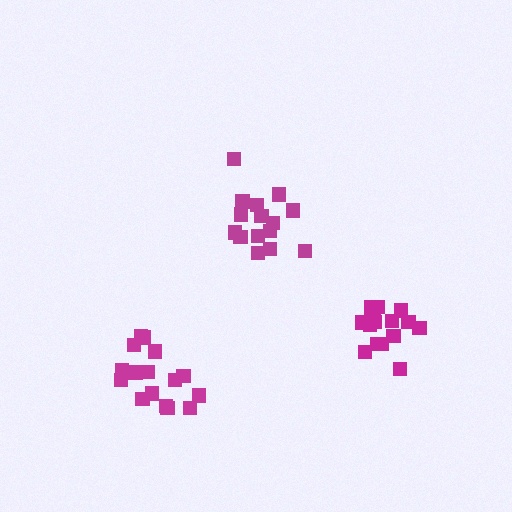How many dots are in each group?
Group 1: 15 dots, Group 2: 16 dots, Group 3: 15 dots (46 total).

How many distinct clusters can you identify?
There are 3 distinct clusters.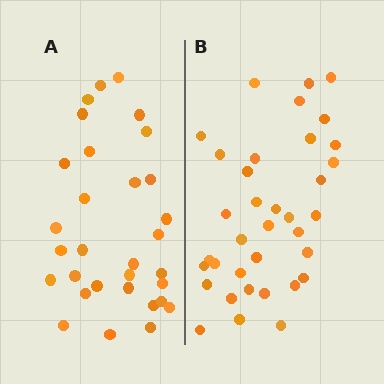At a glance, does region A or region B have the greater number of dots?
Region B (the right region) has more dots.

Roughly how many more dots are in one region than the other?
Region B has about 5 more dots than region A.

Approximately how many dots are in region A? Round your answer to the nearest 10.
About 30 dots. (The exact count is 31, which rounds to 30.)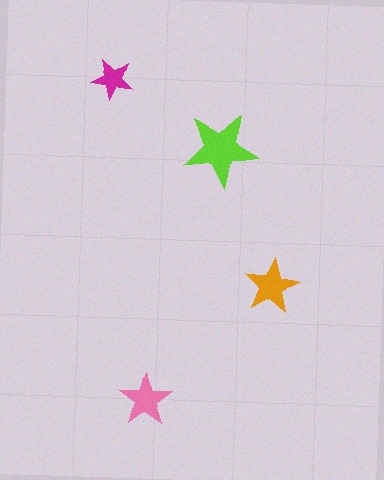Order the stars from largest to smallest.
the lime one, the orange one, the pink one, the magenta one.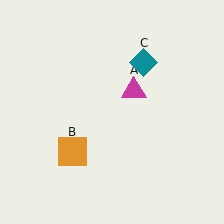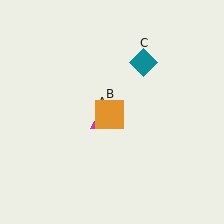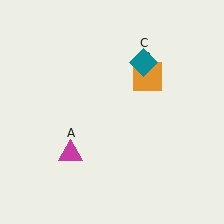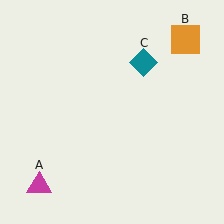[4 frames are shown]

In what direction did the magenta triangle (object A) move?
The magenta triangle (object A) moved down and to the left.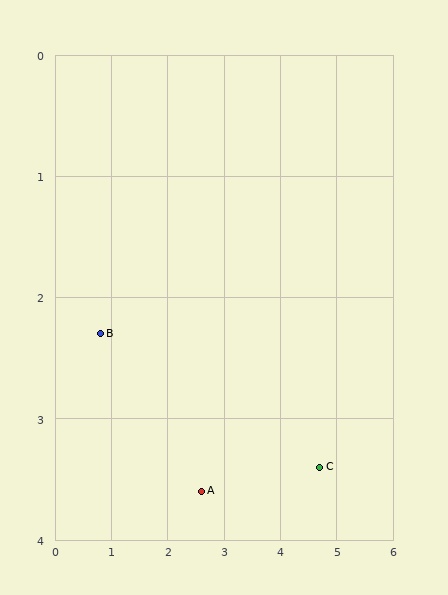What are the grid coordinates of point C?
Point C is at approximately (4.7, 3.4).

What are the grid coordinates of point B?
Point B is at approximately (0.8, 2.3).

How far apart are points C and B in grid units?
Points C and B are about 4.1 grid units apart.